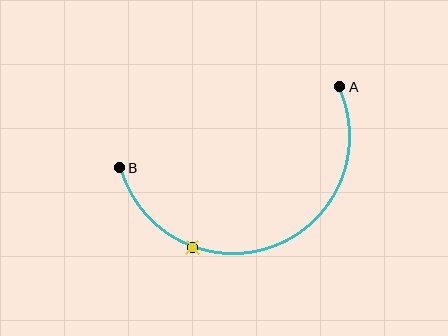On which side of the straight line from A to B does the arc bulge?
The arc bulges below the straight line connecting A and B.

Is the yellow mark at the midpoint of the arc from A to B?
No. The yellow mark lies on the arc but is closer to endpoint B. The arc midpoint would be at the point on the curve equidistant along the arc from both A and B.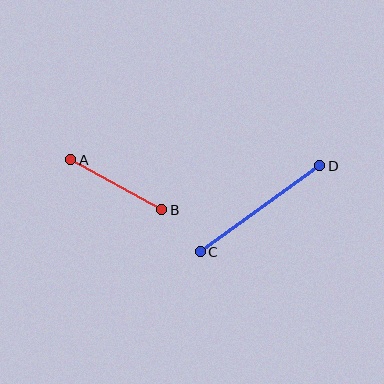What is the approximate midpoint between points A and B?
The midpoint is at approximately (116, 185) pixels.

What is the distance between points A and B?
The distance is approximately 103 pixels.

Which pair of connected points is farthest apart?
Points C and D are farthest apart.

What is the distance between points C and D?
The distance is approximately 147 pixels.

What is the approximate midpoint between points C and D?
The midpoint is at approximately (260, 209) pixels.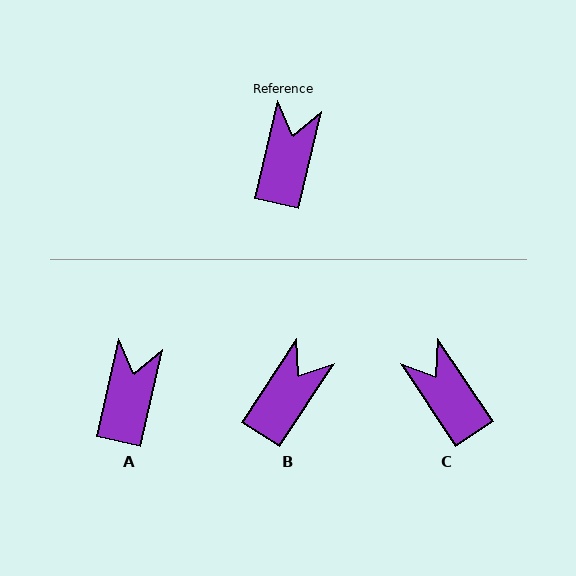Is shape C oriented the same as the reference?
No, it is off by about 47 degrees.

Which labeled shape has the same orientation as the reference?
A.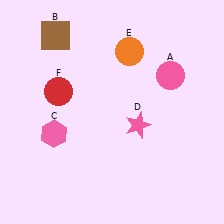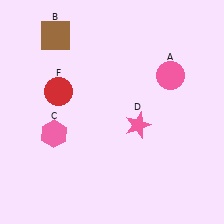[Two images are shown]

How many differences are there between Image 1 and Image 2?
There is 1 difference between the two images.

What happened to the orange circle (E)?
The orange circle (E) was removed in Image 2. It was in the top-right area of Image 1.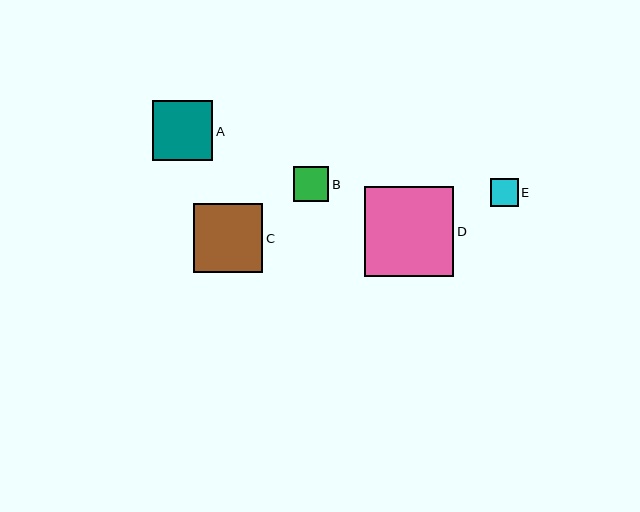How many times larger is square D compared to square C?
Square D is approximately 1.3 times the size of square C.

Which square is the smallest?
Square E is the smallest with a size of approximately 28 pixels.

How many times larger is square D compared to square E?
Square D is approximately 3.2 times the size of square E.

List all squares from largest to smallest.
From largest to smallest: D, C, A, B, E.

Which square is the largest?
Square D is the largest with a size of approximately 89 pixels.